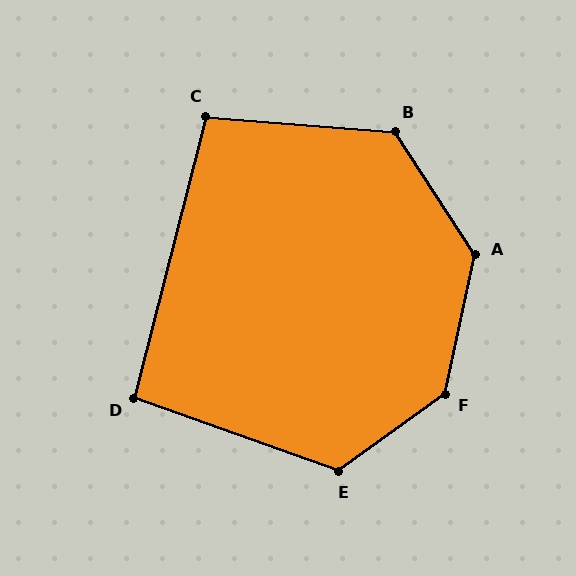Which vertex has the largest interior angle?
F, at approximately 138 degrees.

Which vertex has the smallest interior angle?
D, at approximately 95 degrees.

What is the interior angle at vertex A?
Approximately 135 degrees (obtuse).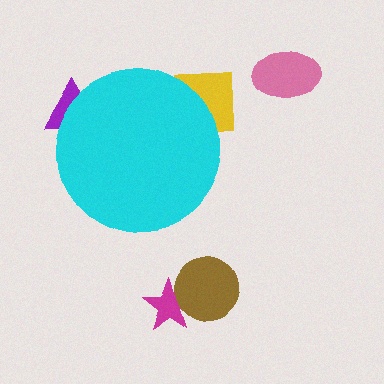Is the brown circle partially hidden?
No, the brown circle is fully visible.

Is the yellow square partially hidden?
Yes, the yellow square is partially hidden behind the cyan circle.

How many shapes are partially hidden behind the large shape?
2 shapes are partially hidden.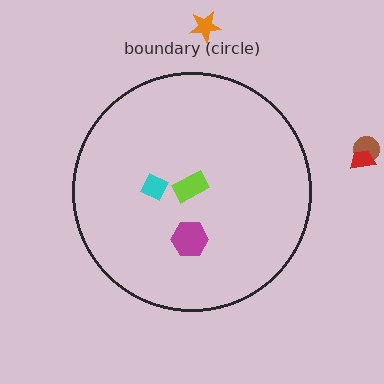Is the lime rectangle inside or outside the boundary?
Inside.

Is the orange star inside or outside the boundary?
Outside.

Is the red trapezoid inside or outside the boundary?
Outside.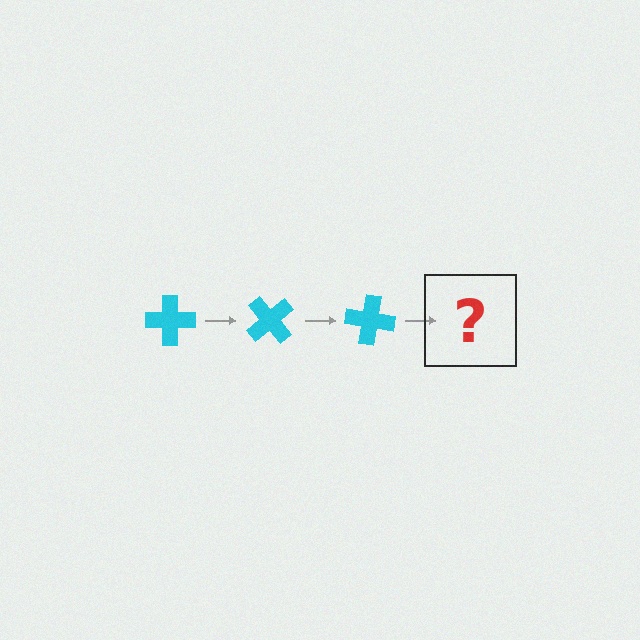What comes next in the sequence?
The next element should be a cyan cross rotated 150 degrees.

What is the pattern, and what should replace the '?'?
The pattern is that the cross rotates 50 degrees each step. The '?' should be a cyan cross rotated 150 degrees.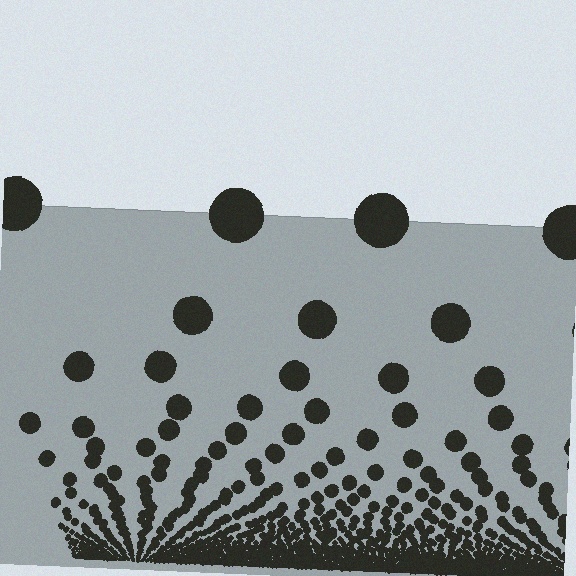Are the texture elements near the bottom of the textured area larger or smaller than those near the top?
Smaller. The gradient is inverted — elements near the bottom are smaller and denser.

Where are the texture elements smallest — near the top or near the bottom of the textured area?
Near the bottom.